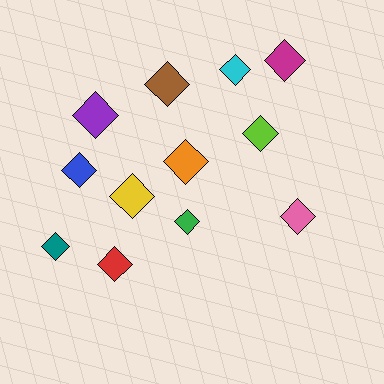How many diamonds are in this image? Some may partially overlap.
There are 12 diamonds.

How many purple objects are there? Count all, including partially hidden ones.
There is 1 purple object.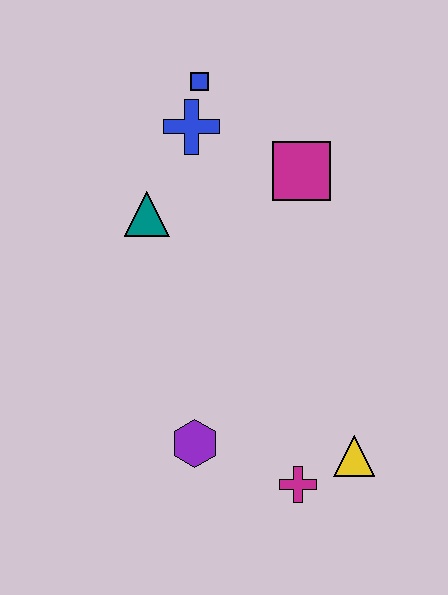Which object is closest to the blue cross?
The blue square is closest to the blue cross.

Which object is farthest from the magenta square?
The magenta cross is farthest from the magenta square.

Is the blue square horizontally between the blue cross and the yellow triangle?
Yes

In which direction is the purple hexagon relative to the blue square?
The purple hexagon is below the blue square.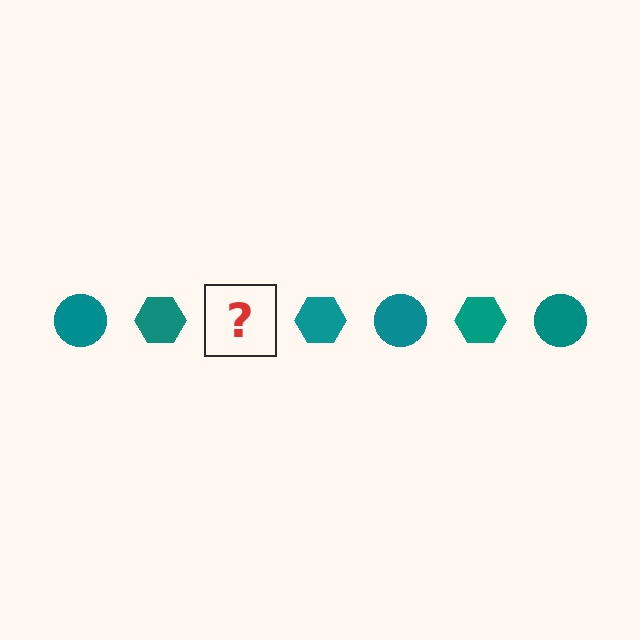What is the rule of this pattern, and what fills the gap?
The rule is that the pattern cycles through circle, hexagon shapes in teal. The gap should be filled with a teal circle.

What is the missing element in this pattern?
The missing element is a teal circle.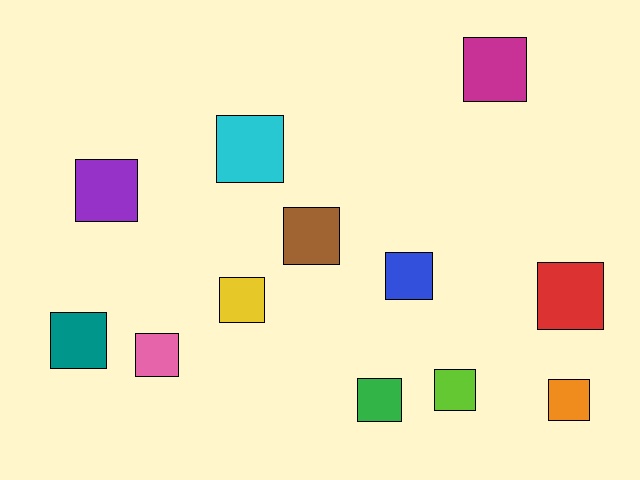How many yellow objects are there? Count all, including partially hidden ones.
There is 1 yellow object.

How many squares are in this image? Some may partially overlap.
There are 12 squares.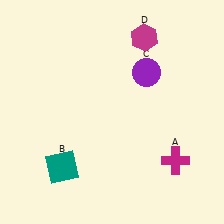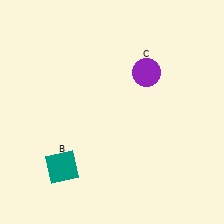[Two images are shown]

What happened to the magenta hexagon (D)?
The magenta hexagon (D) was removed in Image 2. It was in the top-right area of Image 1.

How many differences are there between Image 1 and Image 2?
There are 2 differences between the two images.